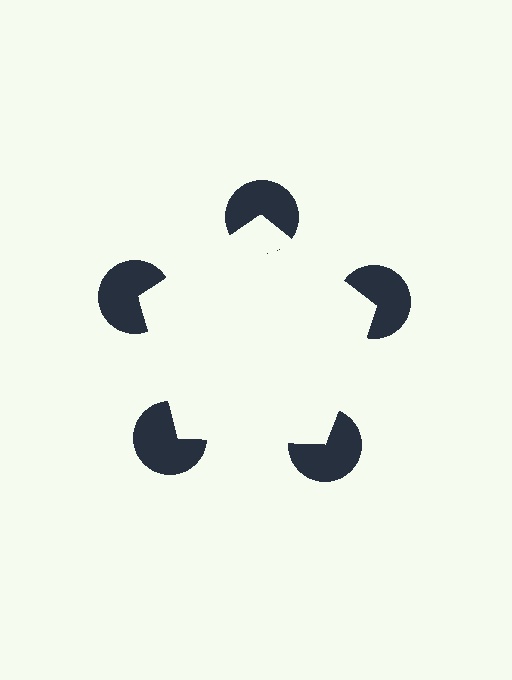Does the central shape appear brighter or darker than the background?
It typically appears slightly brighter than the background, even though no actual brightness change is drawn.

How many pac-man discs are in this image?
There are 5 — one at each vertex of the illusory pentagon.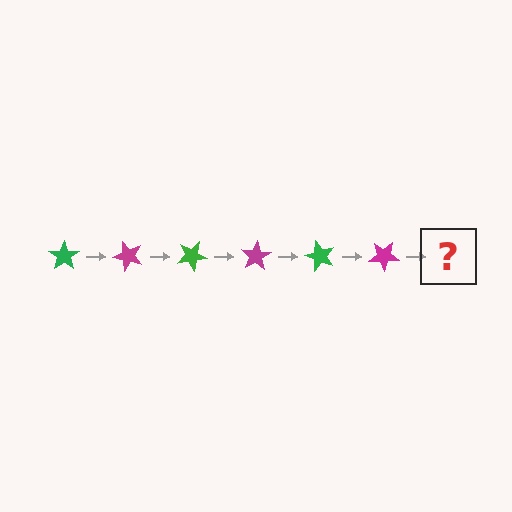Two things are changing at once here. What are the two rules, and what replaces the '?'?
The two rules are that it rotates 50 degrees each step and the color cycles through green and magenta. The '?' should be a green star, rotated 300 degrees from the start.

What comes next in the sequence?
The next element should be a green star, rotated 300 degrees from the start.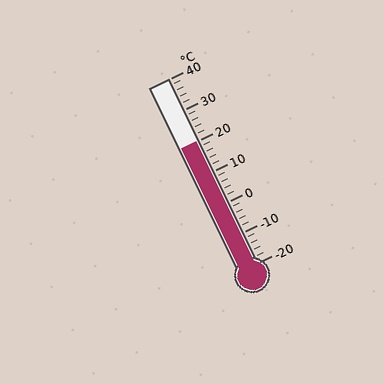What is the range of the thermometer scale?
The thermometer scale ranges from -20°C to 40°C.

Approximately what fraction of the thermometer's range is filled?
The thermometer is filled to approximately 65% of its range.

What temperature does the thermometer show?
The thermometer shows approximately 20°C.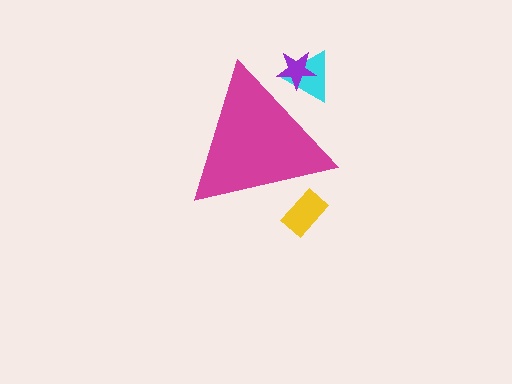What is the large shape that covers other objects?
A magenta triangle.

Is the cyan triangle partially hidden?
Yes, the cyan triangle is partially hidden behind the magenta triangle.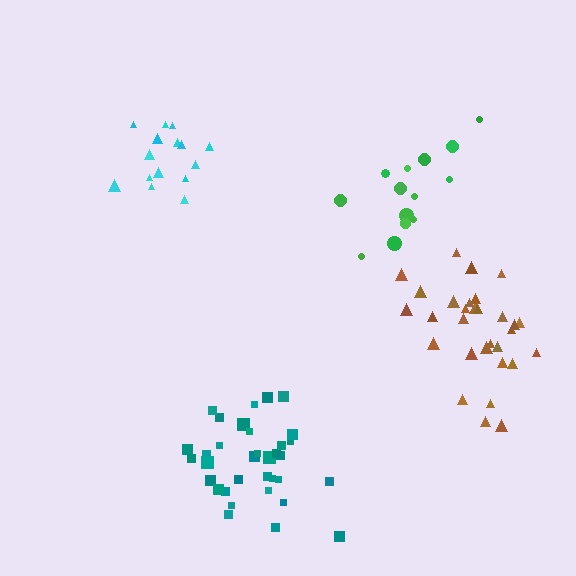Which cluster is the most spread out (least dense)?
Green.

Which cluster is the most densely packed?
Teal.